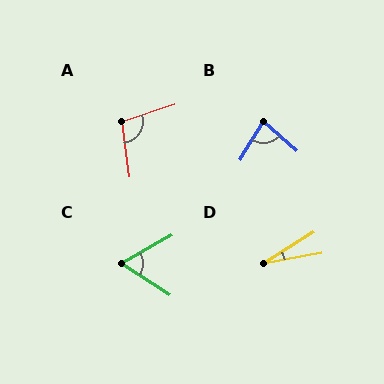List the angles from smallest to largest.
D (22°), C (62°), B (80°), A (101°).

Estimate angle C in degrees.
Approximately 62 degrees.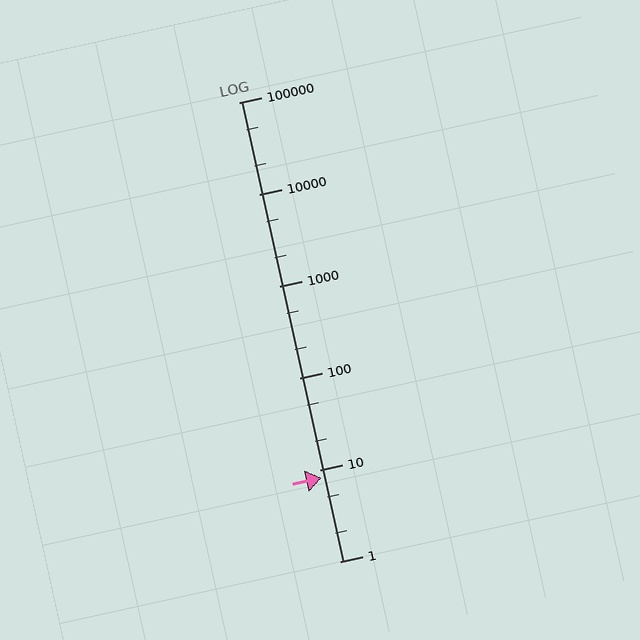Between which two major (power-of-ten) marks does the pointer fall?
The pointer is between 1 and 10.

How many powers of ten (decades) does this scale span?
The scale spans 5 decades, from 1 to 100000.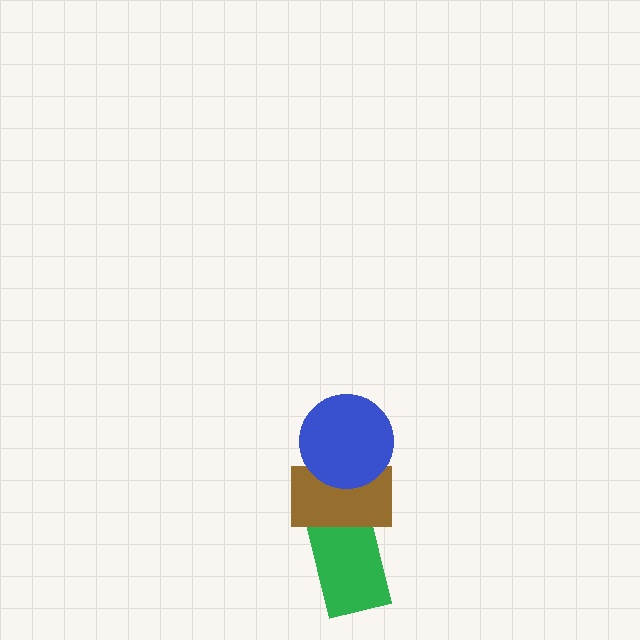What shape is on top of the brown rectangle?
The blue circle is on top of the brown rectangle.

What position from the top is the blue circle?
The blue circle is 1st from the top.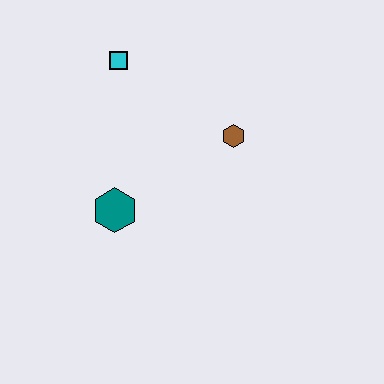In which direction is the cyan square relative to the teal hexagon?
The cyan square is above the teal hexagon.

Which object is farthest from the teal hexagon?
The cyan square is farthest from the teal hexagon.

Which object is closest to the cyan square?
The brown hexagon is closest to the cyan square.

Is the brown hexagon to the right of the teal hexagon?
Yes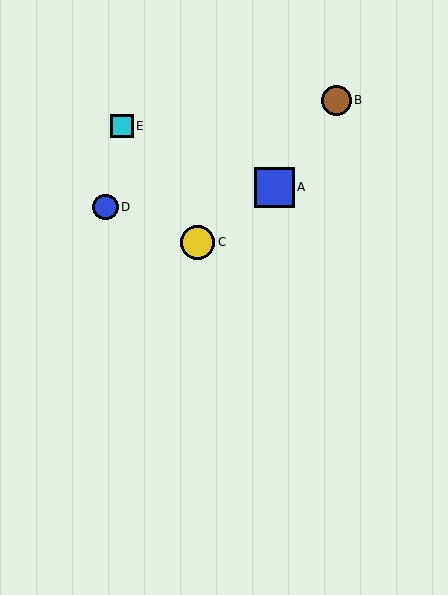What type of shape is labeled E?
Shape E is a cyan square.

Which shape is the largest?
The blue square (labeled A) is the largest.